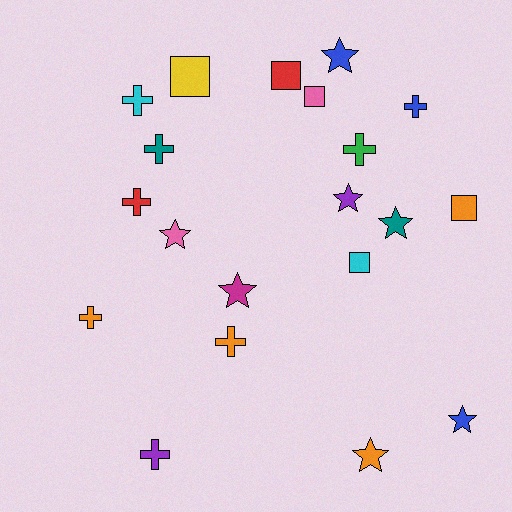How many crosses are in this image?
There are 8 crosses.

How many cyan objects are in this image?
There are 2 cyan objects.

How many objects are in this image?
There are 20 objects.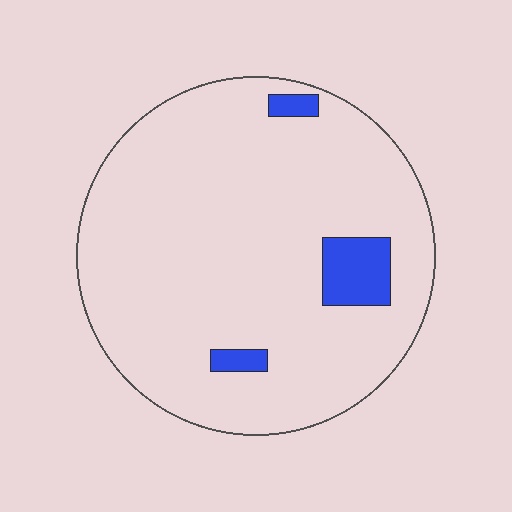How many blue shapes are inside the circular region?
3.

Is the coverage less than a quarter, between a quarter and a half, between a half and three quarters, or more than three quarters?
Less than a quarter.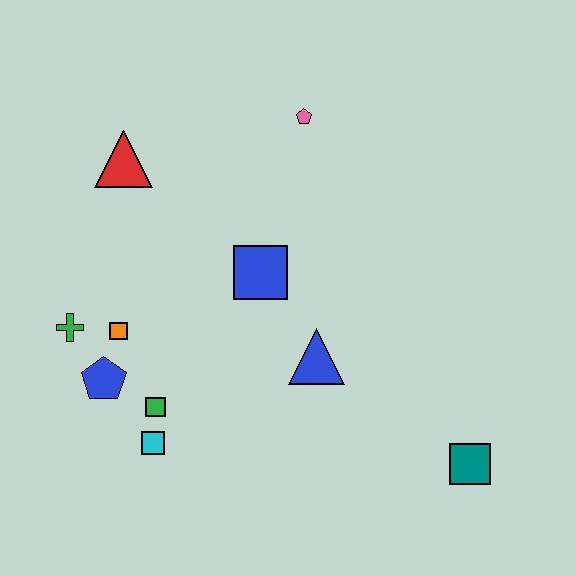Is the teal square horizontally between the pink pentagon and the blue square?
No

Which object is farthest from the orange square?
The teal square is farthest from the orange square.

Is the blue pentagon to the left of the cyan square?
Yes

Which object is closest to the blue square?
The blue triangle is closest to the blue square.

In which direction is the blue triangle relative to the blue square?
The blue triangle is below the blue square.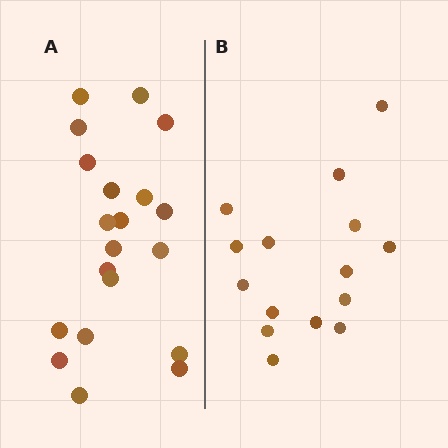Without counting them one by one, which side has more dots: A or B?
Region A (the left region) has more dots.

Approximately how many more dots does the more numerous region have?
Region A has about 5 more dots than region B.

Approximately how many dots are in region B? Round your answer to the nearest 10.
About 20 dots. (The exact count is 15, which rounds to 20.)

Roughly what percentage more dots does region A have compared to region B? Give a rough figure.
About 35% more.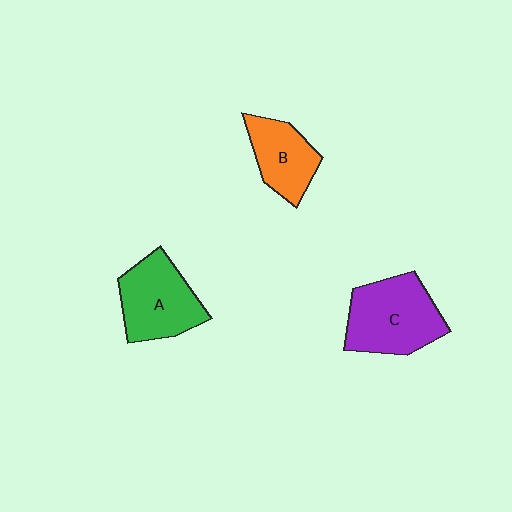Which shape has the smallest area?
Shape B (orange).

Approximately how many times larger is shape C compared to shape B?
Approximately 1.5 times.